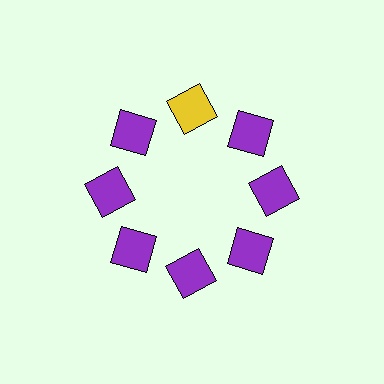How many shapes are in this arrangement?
There are 8 shapes arranged in a ring pattern.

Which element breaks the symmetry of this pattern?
The yellow square at roughly the 12 o'clock position breaks the symmetry. All other shapes are purple squares.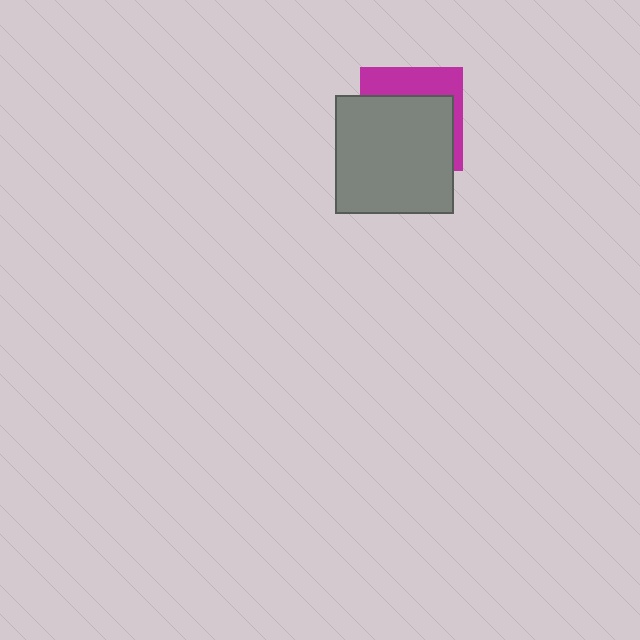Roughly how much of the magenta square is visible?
A small part of it is visible (roughly 34%).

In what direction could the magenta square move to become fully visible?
The magenta square could move up. That would shift it out from behind the gray square entirely.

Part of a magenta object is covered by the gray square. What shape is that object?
It is a square.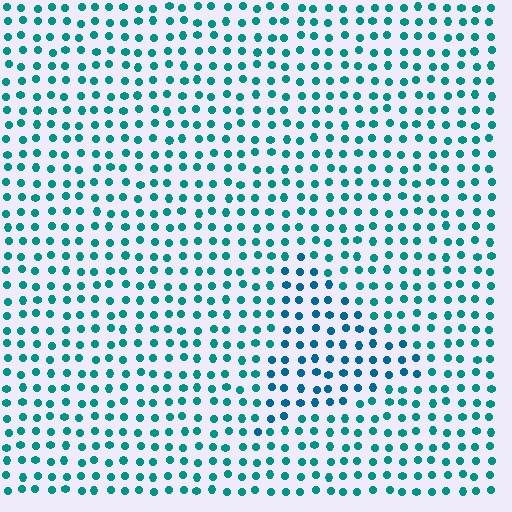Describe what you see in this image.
The image is filled with small teal elements in a uniform arrangement. A triangle-shaped region is visible where the elements are tinted to a slightly different hue, forming a subtle color boundary.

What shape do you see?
I see a triangle.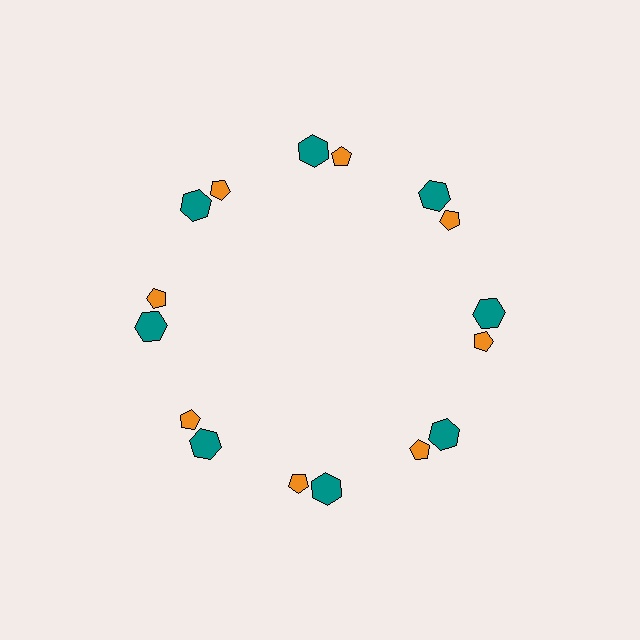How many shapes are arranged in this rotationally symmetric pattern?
There are 16 shapes, arranged in 8 groups of 2.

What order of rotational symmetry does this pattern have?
This pattern has 8-fold rotational symmetry.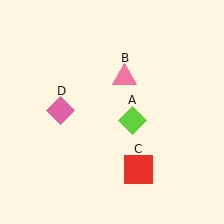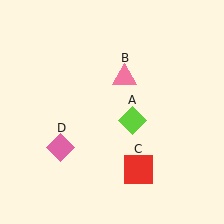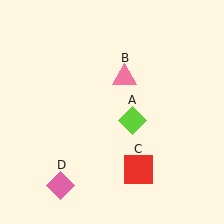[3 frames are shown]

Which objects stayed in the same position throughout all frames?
Lime diamond (object A) and pink triangle (object B) and red square (object C) remained stationary.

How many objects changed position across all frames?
1 object changed position: pink diamond (object D).